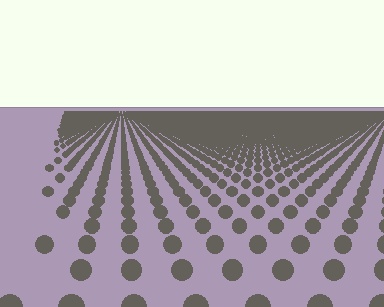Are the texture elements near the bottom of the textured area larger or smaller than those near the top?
Larger. Near the bottom, elements are closer to the viewer and appear at a bigger on-screen size.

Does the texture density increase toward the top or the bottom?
Density increases toward the top.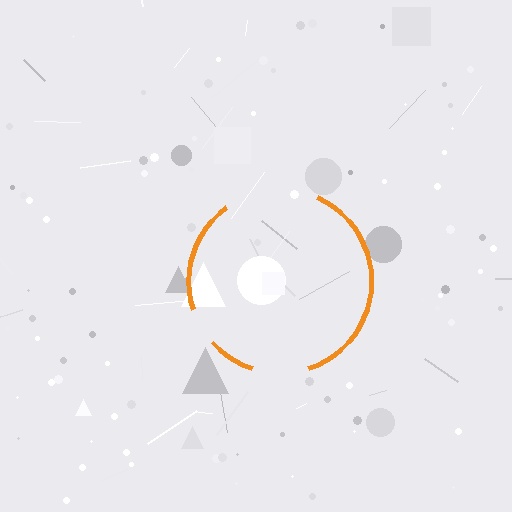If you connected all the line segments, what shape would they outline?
They would outline a circle.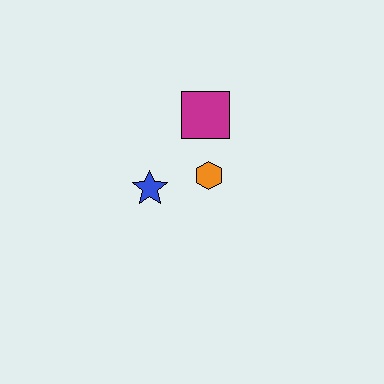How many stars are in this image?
There is 1 star.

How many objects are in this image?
There are 3 objects.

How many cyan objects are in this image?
There are no cyan objects.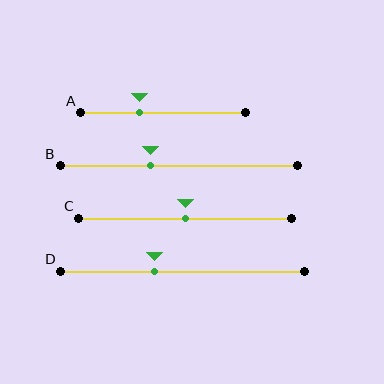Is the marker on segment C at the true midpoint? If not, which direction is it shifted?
Yes, the marker on segment C is at the true midpoint.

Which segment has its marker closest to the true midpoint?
Segment C has its marker closest to the true midpoint.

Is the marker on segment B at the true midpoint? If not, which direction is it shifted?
No, the marker on segment B is shifted to the left by about 12% of the segment length.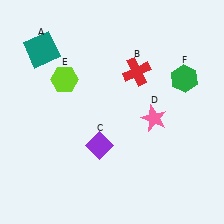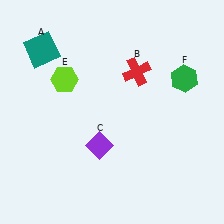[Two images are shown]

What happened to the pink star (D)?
The pink star (D) was removed in Image 2. It was in the bottom-right area of Image 1.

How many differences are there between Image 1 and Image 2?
There is 1 difference between the two images.